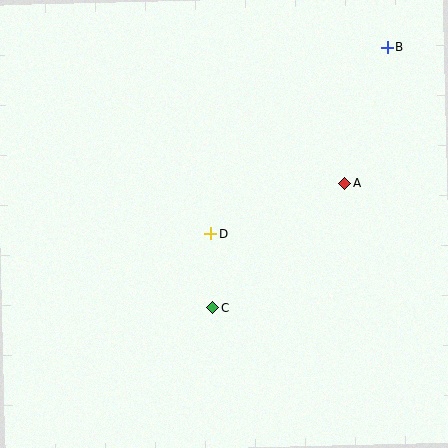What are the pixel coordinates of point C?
Point C is at (213, 308).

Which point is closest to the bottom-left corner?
Point C is closest to the bottom-left corner.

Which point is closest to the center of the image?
Point D at (211, 234) is closest to the center.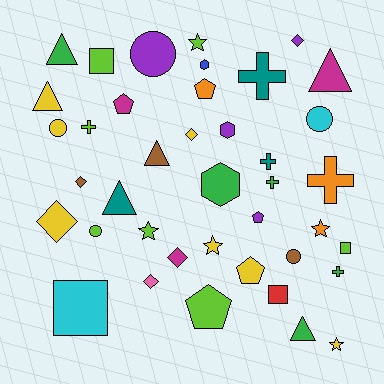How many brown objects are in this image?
There are 3 brown objects.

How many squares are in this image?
There are 4 squares.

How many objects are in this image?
There are 40 objects.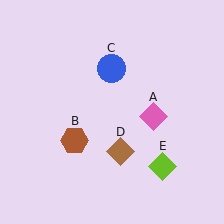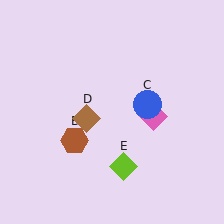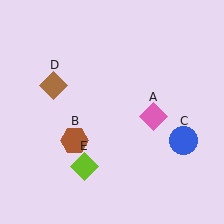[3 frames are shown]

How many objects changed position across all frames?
3 objects changed position: blue circle (object C), brown diamond (object D), lime diamond (object E).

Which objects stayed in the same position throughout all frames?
Pink diamond (object A) and brown hexagon (object B) remained stationary.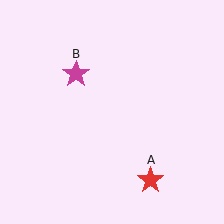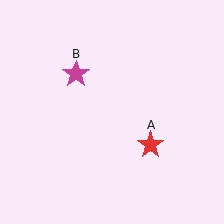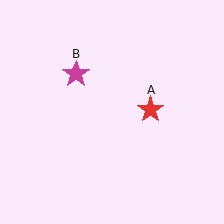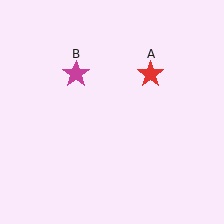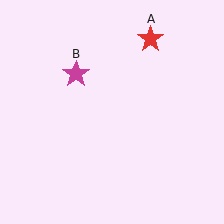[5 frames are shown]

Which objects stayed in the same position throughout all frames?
Magenta star (object B) remained stationary.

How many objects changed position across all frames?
1 object changed position: red star (object A).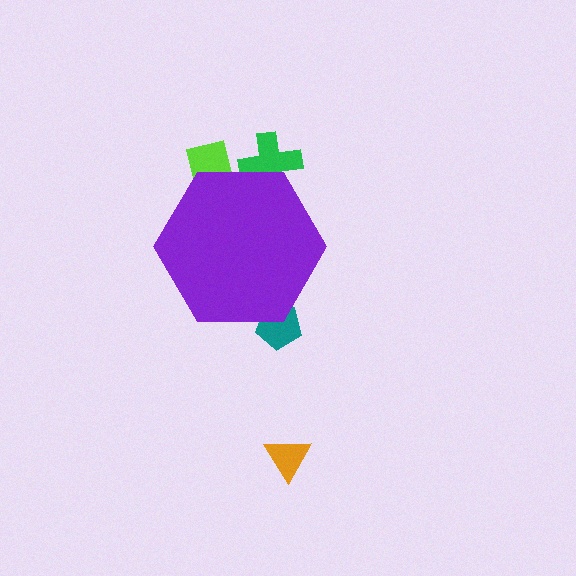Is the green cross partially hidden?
Yes, the green cross is partially hidden behind the purple hexagon.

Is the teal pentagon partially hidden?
Yes, the teal pentagon is partially hidden behind the purple hexagon.